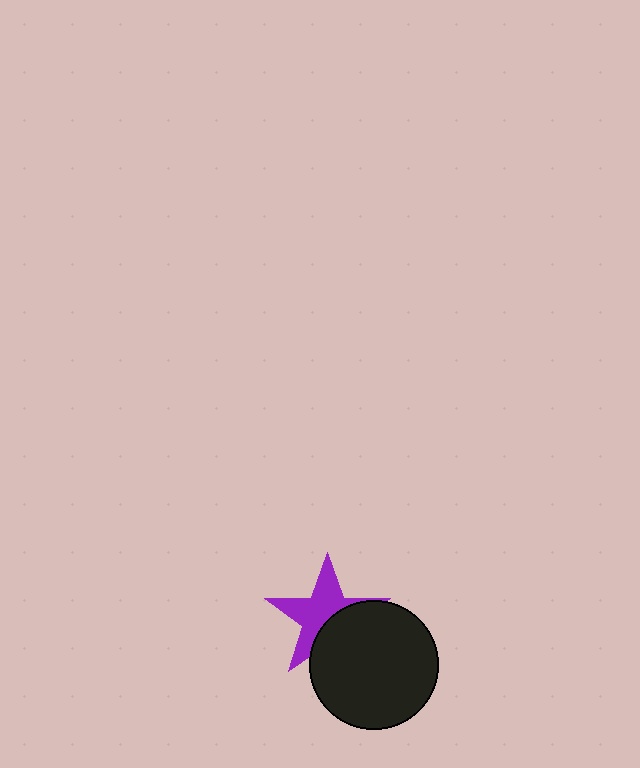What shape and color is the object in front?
The object in front is a black circle.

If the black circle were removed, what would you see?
You would see the complete purple star.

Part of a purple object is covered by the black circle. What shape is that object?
It is a star.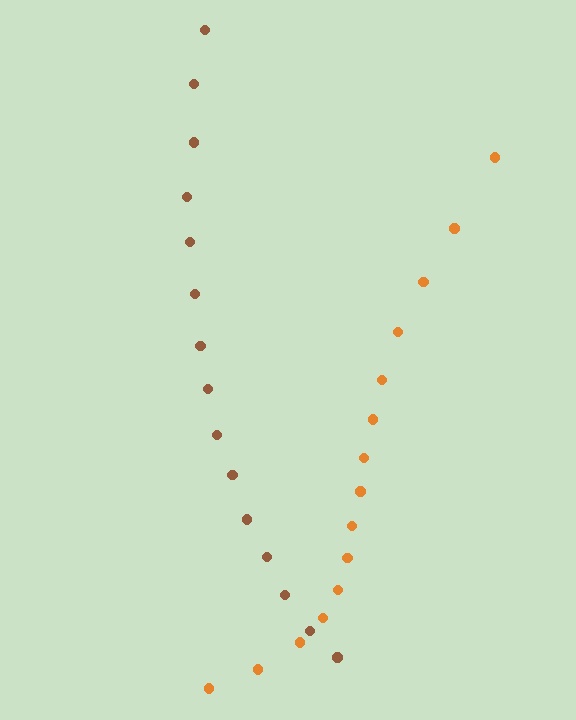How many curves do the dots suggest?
There are 2 distinct paths.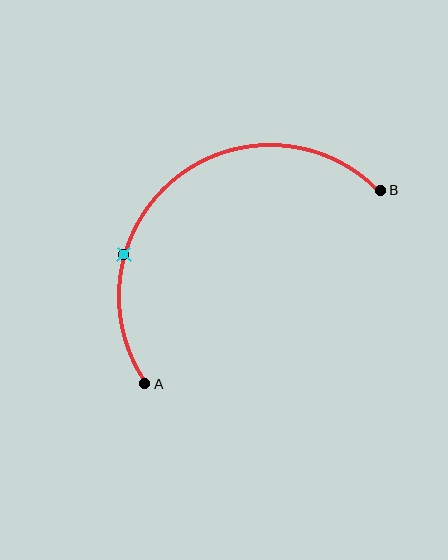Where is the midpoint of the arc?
The arc midpoint is the point on the curve farthest from the straight line joining A and B. It sits above and to the left of that line.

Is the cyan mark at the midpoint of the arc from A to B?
No. The cyan mark lies on the arc but is closer to endpoint A. The arc midpoint would be at the point on the curve equidistant along the arc from both A and B.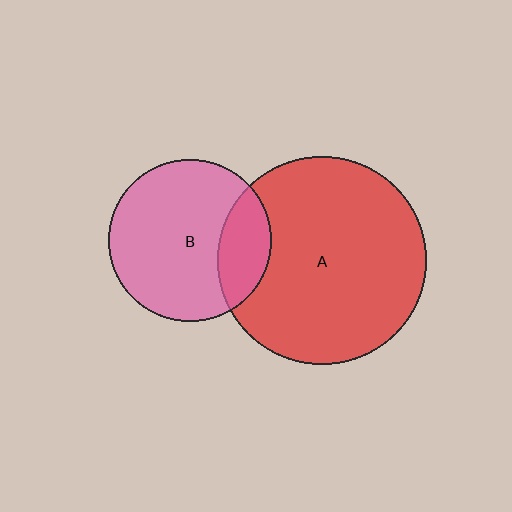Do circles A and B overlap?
Yes.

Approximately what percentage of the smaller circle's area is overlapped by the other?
Approximately 20%.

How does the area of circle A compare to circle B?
Approximately 1.6 times.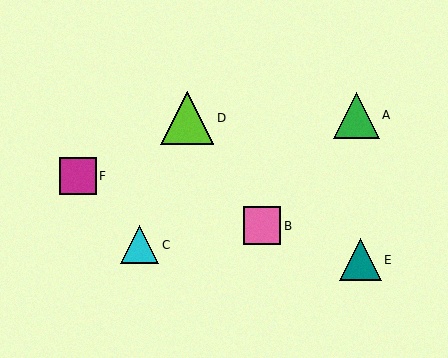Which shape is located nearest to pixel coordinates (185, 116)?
The lime triangle (labeled D) at (187, 118) is nearest to that location.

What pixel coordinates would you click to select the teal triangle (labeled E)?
Click at (360, 260) to select the teal triangle E.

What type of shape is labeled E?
Shape E is a teal triangle.